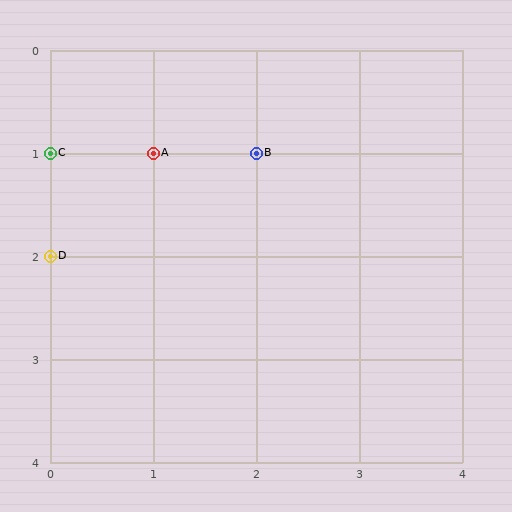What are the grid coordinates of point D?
Point D is at grid coordinates (0, 2).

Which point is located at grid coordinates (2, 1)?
Point B is at (2, 1).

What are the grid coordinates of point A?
Point A is at grid coordinates (1, 1).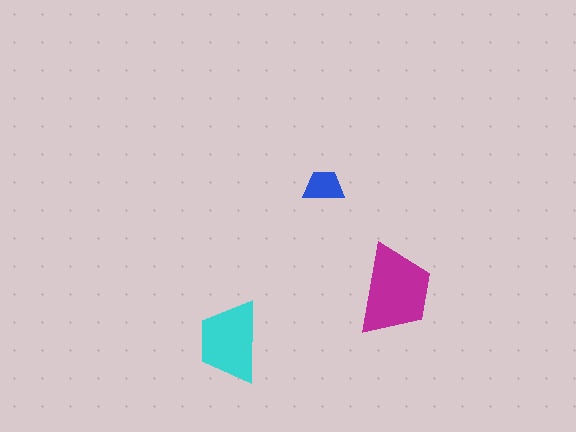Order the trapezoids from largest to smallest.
the magenta one, the cyan one, the blue one.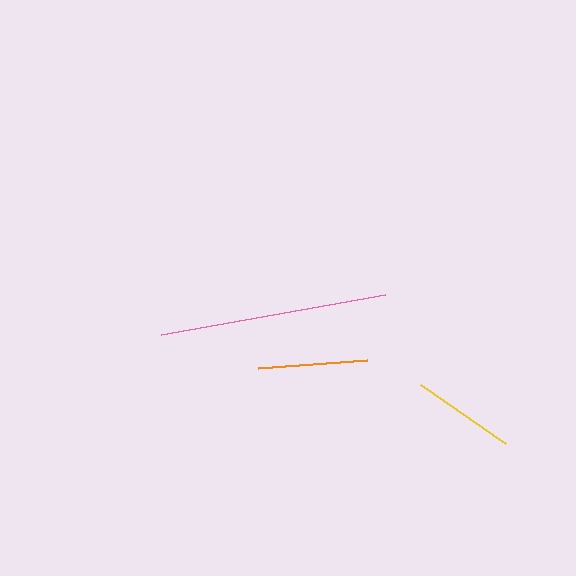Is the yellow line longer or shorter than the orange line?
The orange line is longer than the yellow line.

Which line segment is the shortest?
The yellow line is the shortest at approximately 103 pixels.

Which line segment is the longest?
The pink line is the longest at approximately 227 pixels.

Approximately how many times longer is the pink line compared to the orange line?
The pink line is approximately 2.1 times the length of the orange line.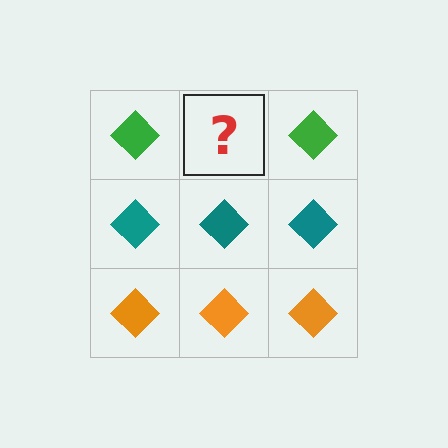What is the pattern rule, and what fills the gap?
The rule is that each row has a consistent color. The gap should be filled with a green diamond.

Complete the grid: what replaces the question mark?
The question mark should be replaced with a green diamond.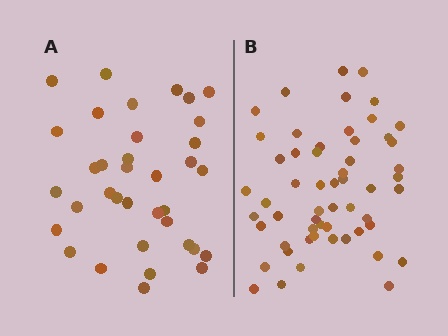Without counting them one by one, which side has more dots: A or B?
Region B (the right region) has more dots.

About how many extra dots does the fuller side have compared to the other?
Region B has approximately 20 more dots than region A.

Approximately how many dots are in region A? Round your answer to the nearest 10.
About 40 dots. (The exact count is 36, which rounds to 40.)